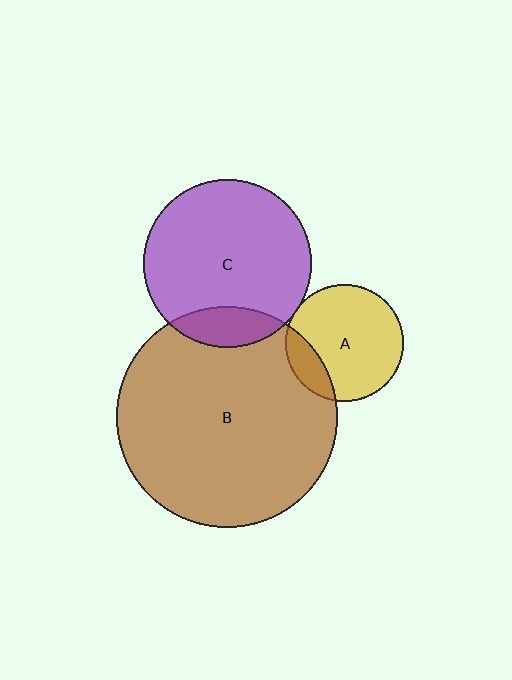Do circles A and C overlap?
Yes.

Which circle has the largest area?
Circle B (brown).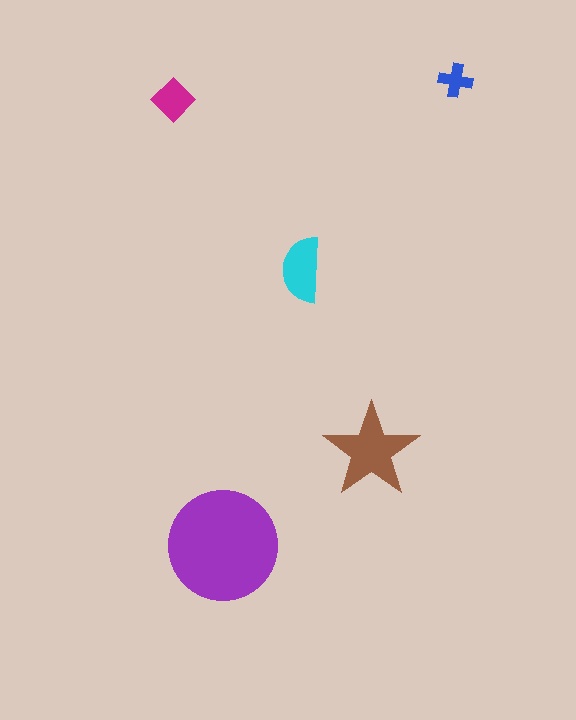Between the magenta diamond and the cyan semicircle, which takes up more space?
The cyan semicircle.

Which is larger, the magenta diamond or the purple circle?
The purple circle.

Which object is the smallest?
The blue cross.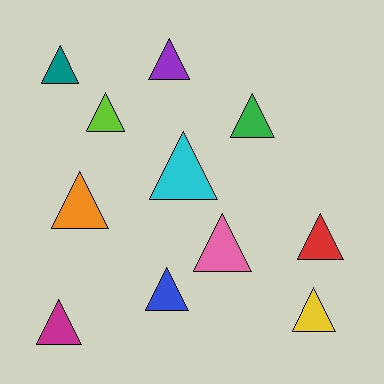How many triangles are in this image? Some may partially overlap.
There are 11 triangles.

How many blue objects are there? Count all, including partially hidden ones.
There is 1 blue object.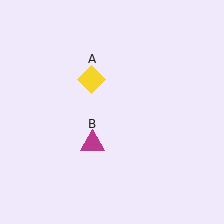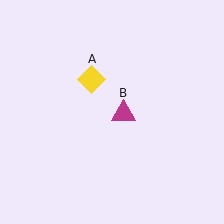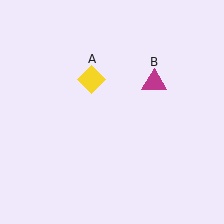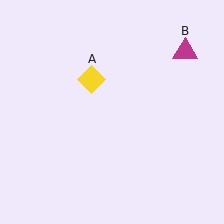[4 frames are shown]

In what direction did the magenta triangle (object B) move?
The magenta triangle (object B) moved up and to the right.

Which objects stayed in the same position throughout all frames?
Yellow diamond (object A) remained stationary.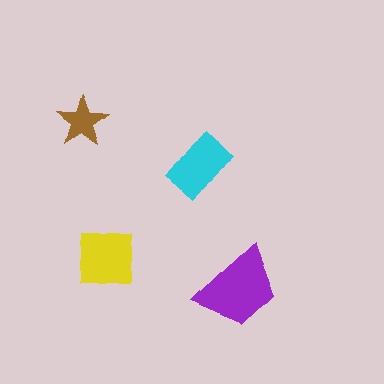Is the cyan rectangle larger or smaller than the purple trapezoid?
Smaller.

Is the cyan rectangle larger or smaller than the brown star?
Larger.